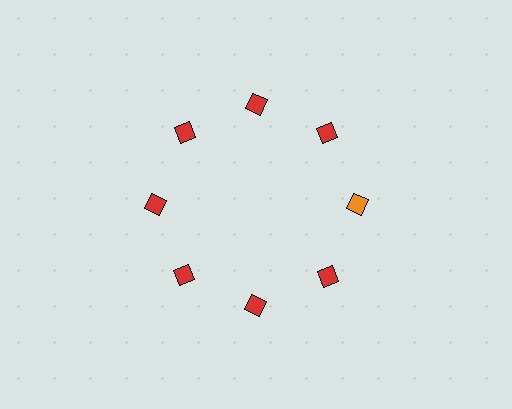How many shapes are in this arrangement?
There are 8 shapes arranged in a ring pattern.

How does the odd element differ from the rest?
It has a different color: orange instead of red.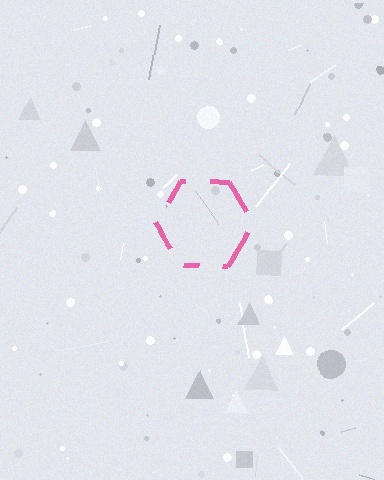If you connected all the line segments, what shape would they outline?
They would outline a hexagon.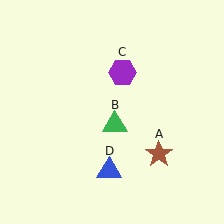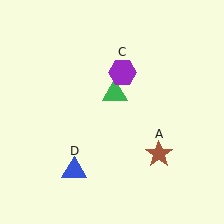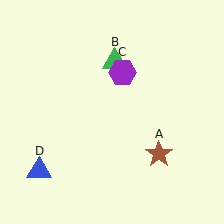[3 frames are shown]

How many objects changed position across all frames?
2 objects changed position: green triangle (object B), blue triangle (object D).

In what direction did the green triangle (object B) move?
The green triangle (object B) moved up.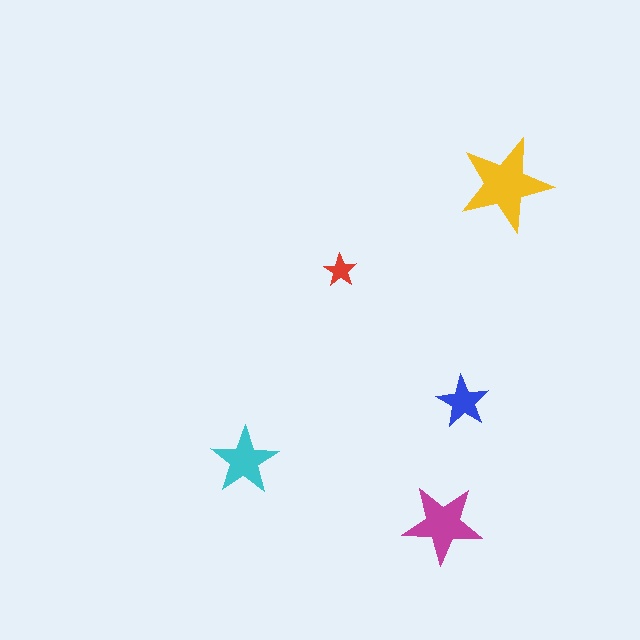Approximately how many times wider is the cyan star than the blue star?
About 1.5 times wider.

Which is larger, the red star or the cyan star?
The cyan one.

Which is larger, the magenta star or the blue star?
The magenta one.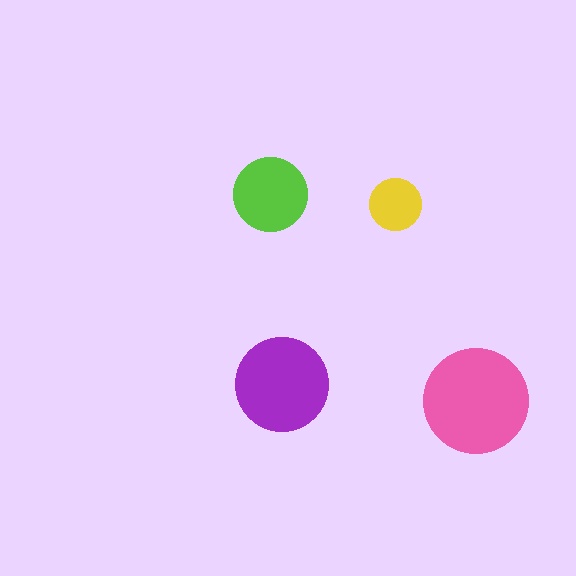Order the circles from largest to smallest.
the pink one, the purple one, the lime one, the yellow one.